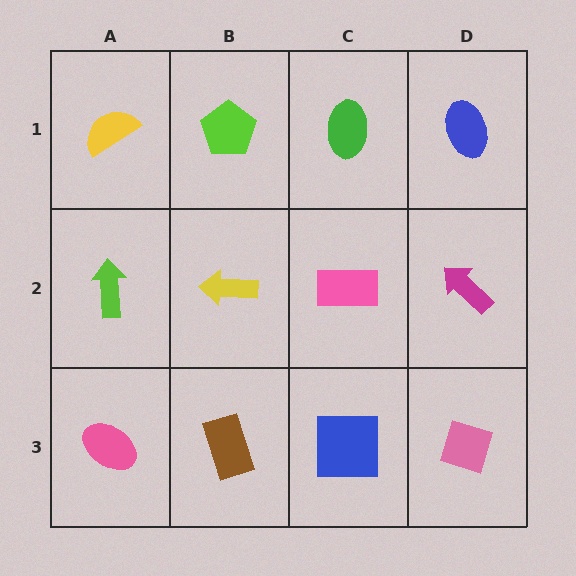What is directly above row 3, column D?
A magenta arrow.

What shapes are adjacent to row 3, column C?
A pink rectangle (row 2, column C), a brown rectangle (row 3, column B), a pink diamond (row 3, column D).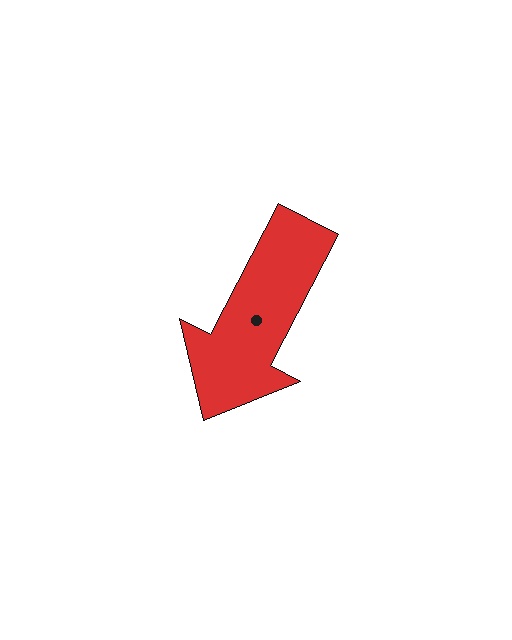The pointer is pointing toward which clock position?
Roughly 7 o'clock.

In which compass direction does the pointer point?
Southwest.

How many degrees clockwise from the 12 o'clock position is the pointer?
Approximately 208 degrees.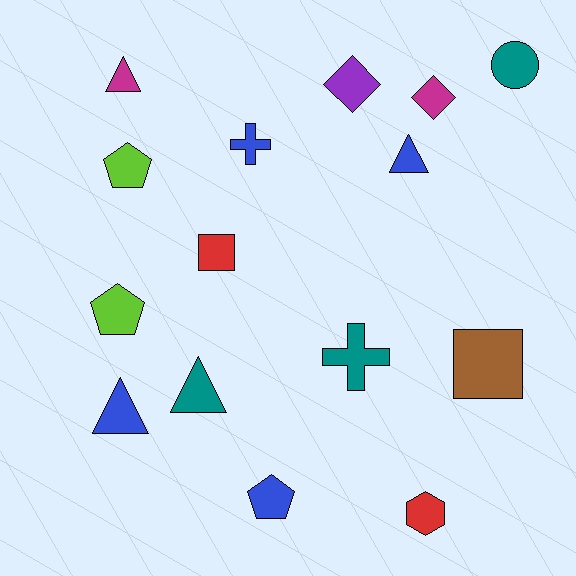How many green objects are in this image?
There are no green objects.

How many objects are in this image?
There are 15 objects.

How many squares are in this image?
There are 2 squares.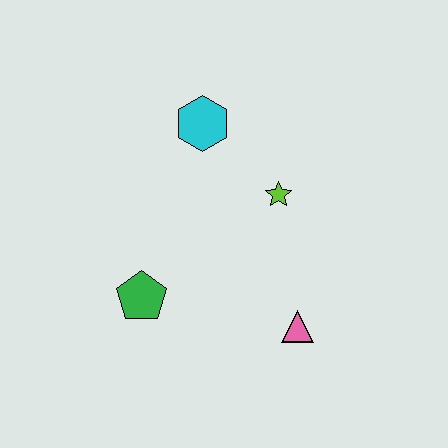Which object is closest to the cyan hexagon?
The lime star is closest to the cyan hexagon.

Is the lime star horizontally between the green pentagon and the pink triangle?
Yes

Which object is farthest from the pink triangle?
The cyan hexagon is farthest from the pink triangle.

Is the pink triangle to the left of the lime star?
No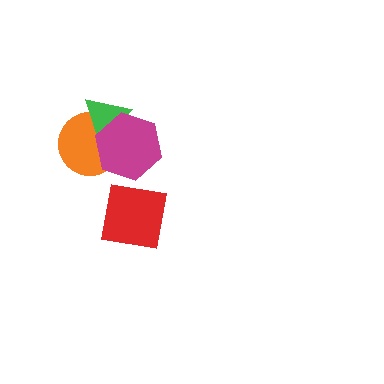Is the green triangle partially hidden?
Yes, it is partially covered by another shape.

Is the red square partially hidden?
No, no other shape covers it.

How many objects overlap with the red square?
0 objects overlap with the red square.